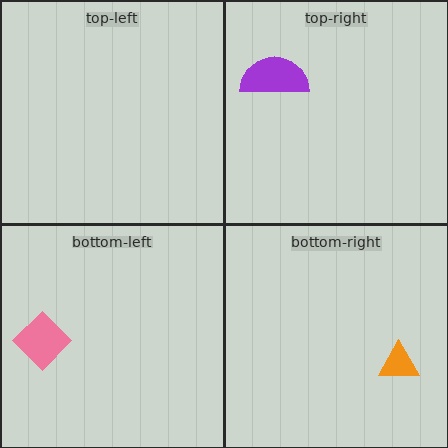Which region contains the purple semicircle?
The top-right region.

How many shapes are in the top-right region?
1.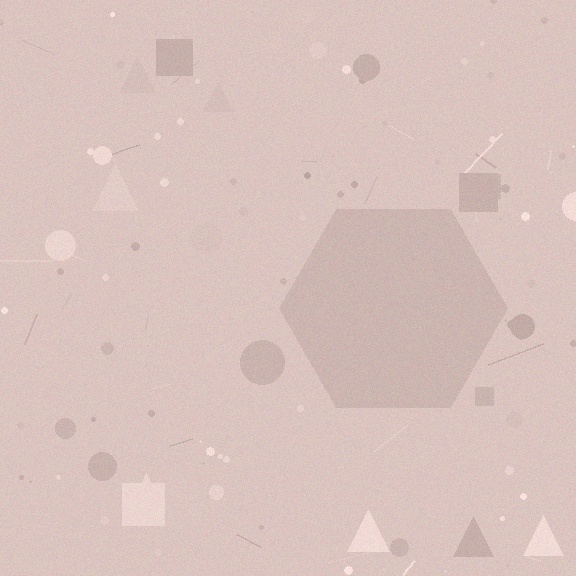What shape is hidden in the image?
A hexagon is hidden in the image.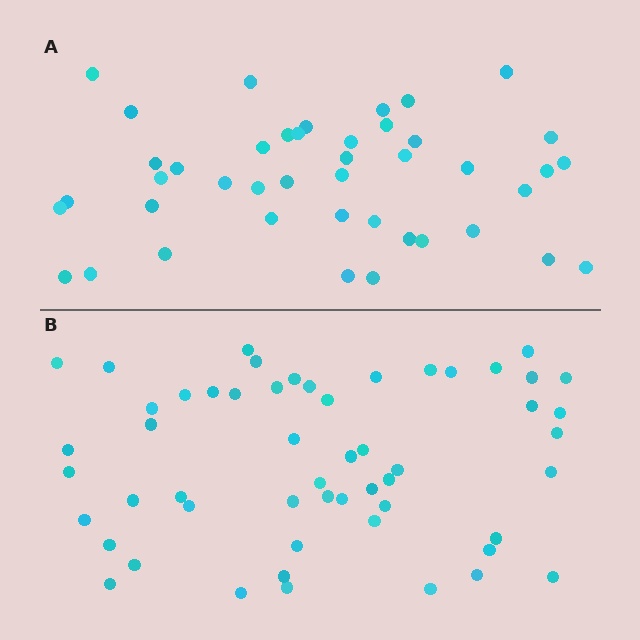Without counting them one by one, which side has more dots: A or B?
Region B (the bottom region) has more dots.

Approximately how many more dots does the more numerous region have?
Region B has roughly 12 or so more dots than region A.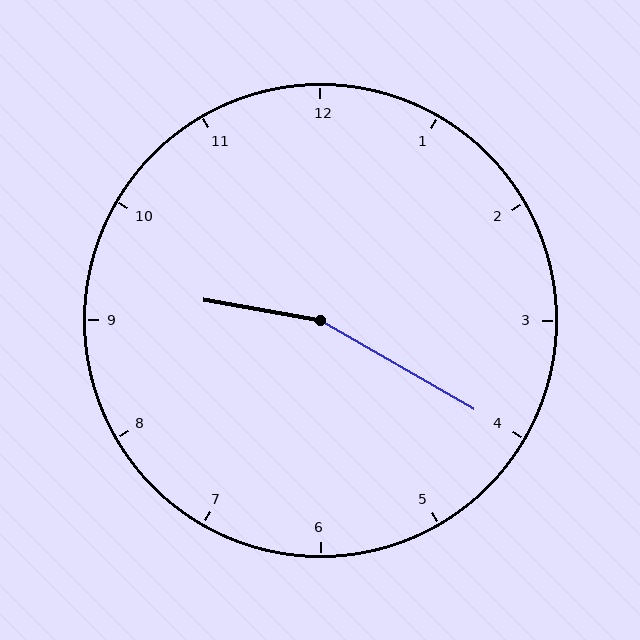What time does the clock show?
9:20.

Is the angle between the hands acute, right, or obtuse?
It is obtuse.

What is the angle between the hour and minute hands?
Approximately 160 degrees.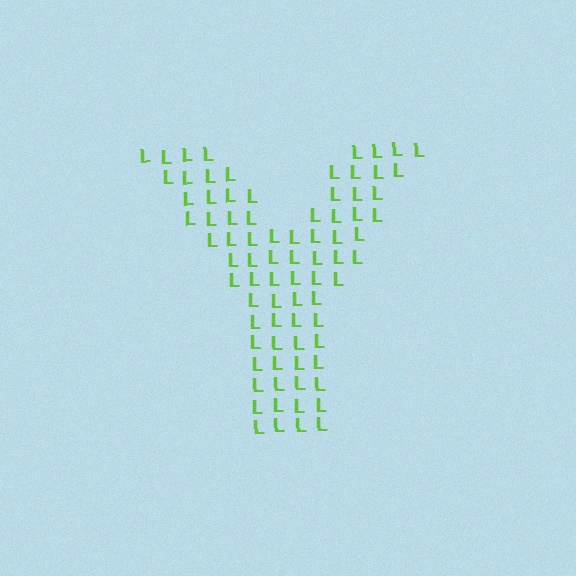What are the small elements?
The small elements are letter L's.